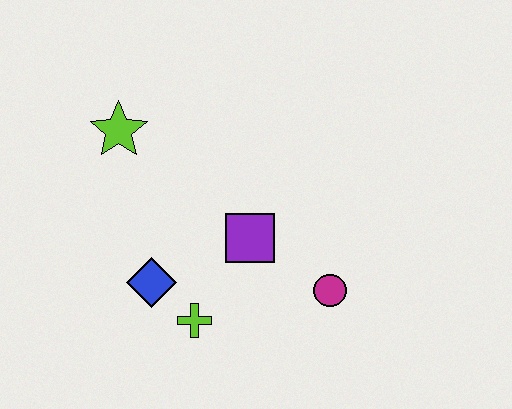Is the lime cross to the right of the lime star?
Yes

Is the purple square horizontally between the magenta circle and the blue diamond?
Yes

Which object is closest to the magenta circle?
The purple square is closest to the magenta circle.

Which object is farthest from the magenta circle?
The lime star is farthest from the magenta circle.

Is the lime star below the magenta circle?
No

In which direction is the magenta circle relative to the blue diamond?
The magenta circle is to the right of the blue diamond.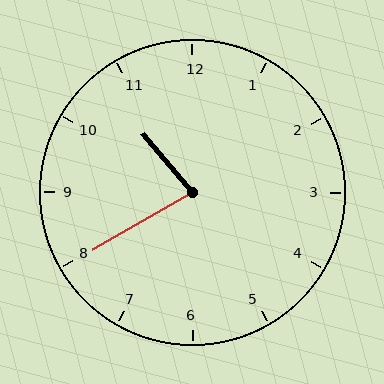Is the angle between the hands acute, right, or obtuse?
It is acute.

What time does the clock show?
10:40.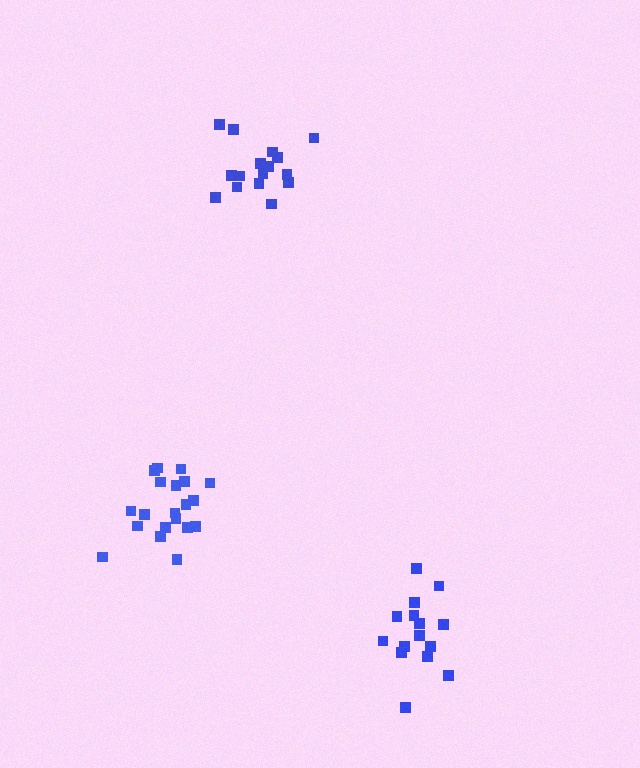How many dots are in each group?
Group 1: 16 dots, Group 2: 20 dots, Group 3: 15 dots (51 total).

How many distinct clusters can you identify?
There are 3 distinct clusters.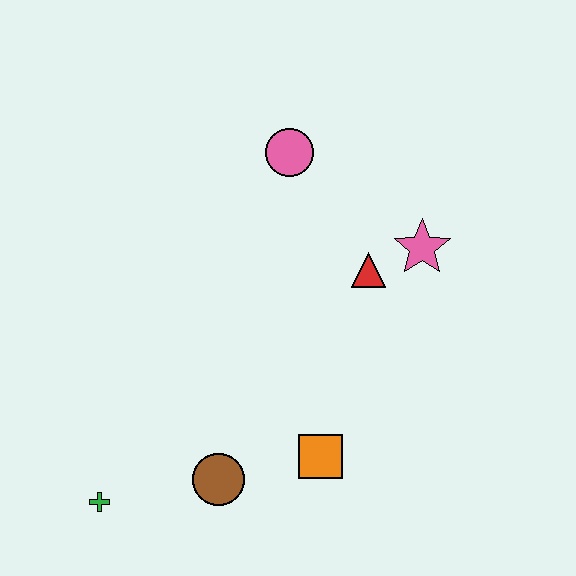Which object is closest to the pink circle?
The red triangle is closest to the pink circle.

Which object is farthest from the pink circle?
The green cross is farthest from the pink circle.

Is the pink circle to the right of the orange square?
No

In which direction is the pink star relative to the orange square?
The pink star is above the orange square.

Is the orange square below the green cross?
No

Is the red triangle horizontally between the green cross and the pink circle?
No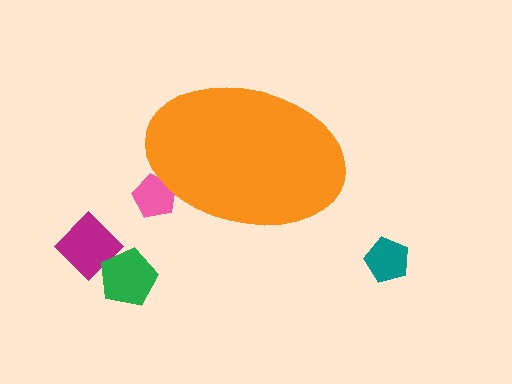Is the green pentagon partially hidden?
No, the green pentagon is fully visible.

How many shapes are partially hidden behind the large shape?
1 shape is partially hidden.